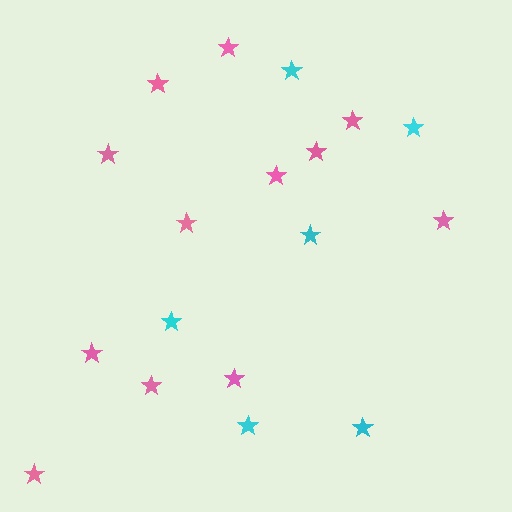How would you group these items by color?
There are 2 groups: one group of cyan stars (6) and one group of pink stars (12).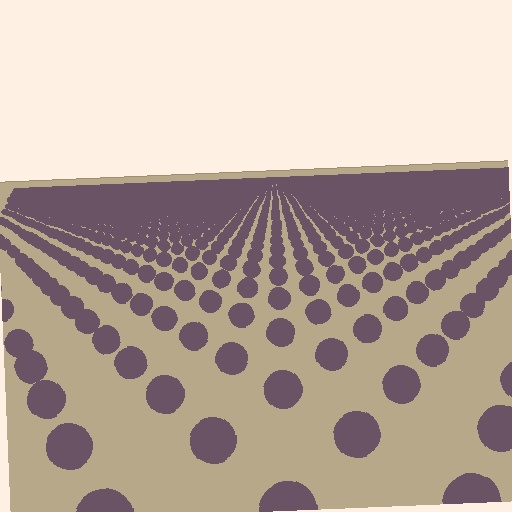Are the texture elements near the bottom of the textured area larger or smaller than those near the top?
Larger. Near the bottom, elements are closer to the viewer and appear at a bigger on-screen size.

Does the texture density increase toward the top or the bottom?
Density increases toward the top.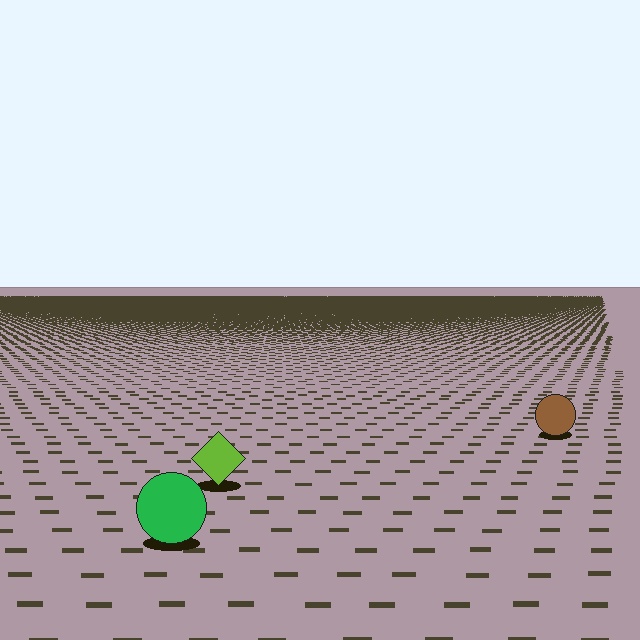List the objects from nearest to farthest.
From nearest to farthest: the green circle, the lime diamond, the brown circle.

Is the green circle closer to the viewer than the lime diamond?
Yes. The green circle is closer — you can tell from the texture gradient: the ground texture is coarser near it.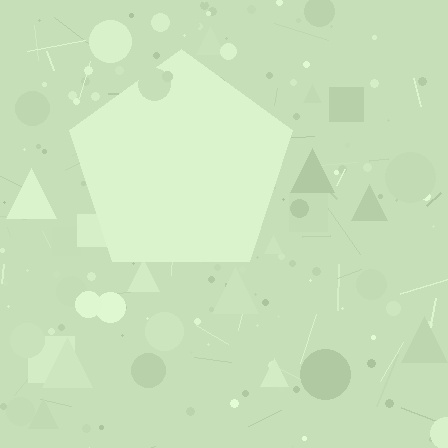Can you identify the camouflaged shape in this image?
The camouflaged shape is a pentagon.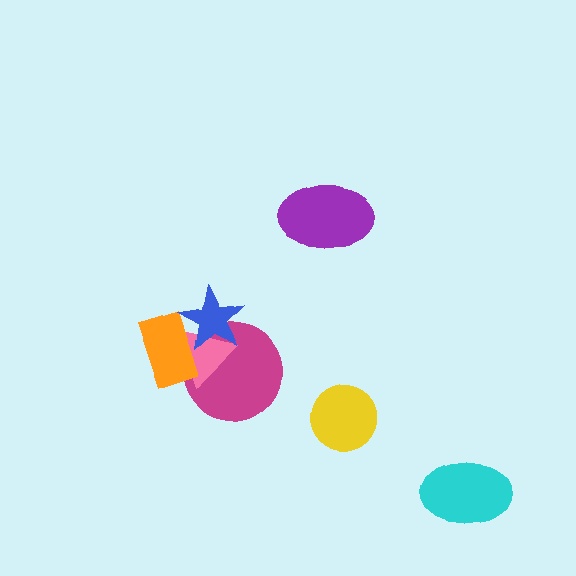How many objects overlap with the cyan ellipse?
0 objects overlap with the cyan ellipse.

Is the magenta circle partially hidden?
Yes, it is partially covered by another shape.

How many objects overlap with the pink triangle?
3 objects overlap with the pink triangle.